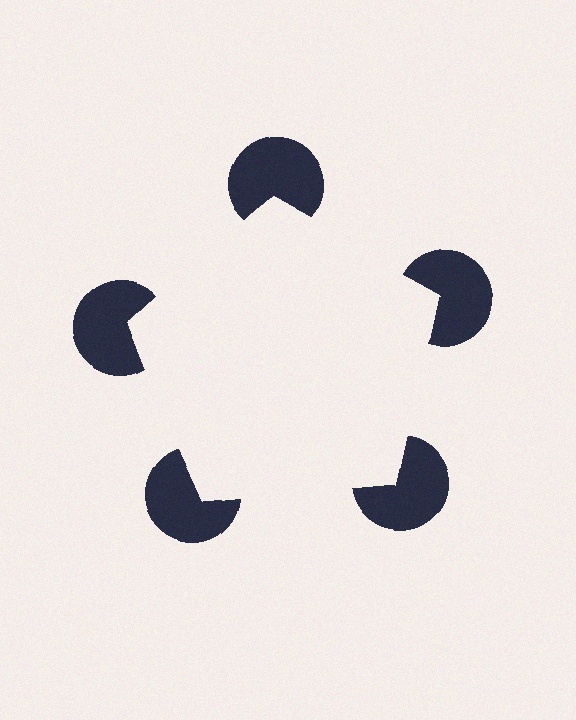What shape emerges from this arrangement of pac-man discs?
An illusory pentagon — its edges are inferred from the aligned wedge cuts in the pac-man discs, not physically drawn.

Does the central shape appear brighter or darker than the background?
It typically appears slightly brighter than the background, even though no actual brightness change is drawn.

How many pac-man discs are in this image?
There are 5 — one at each vertex of the illusory pentagon.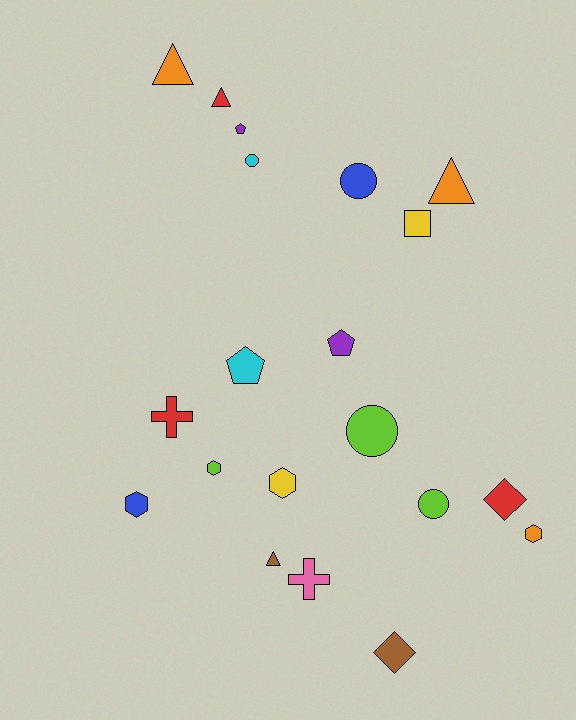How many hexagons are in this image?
There are 4 hexagons.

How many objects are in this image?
There are 20 objects.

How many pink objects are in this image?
There is 1 pink object.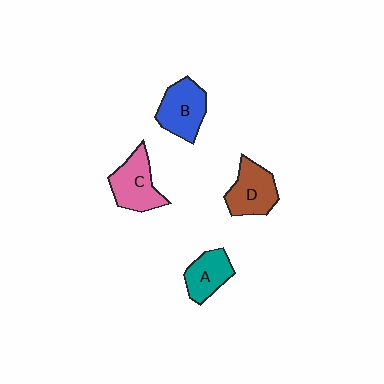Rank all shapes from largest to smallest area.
From largest to smallest: B (blue), C (pink), D (brown), A (teal).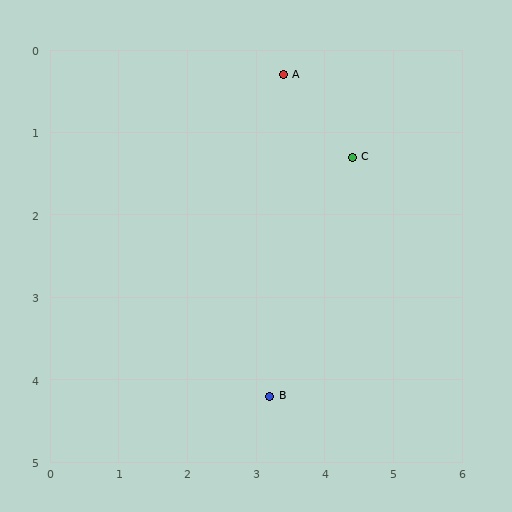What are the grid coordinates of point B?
Point B is at approximately (3.2, 4.2).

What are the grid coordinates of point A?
Point A is at approximately (3.4, 0.3).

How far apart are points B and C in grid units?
Points B and C are about 3.1 grid units apart.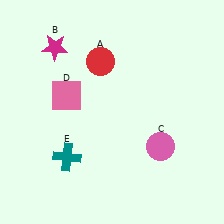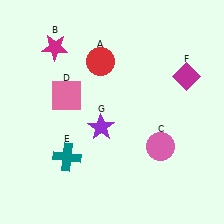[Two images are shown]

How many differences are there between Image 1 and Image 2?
There are 2 differences between the two images.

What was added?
A magenta diamond (F), a purple star (G) were added in Image 2.